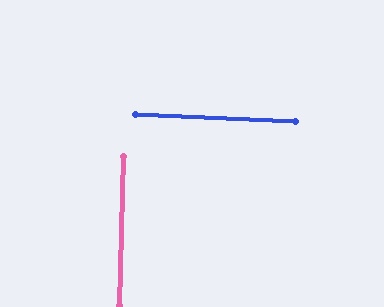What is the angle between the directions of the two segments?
Approximately 89 degrees.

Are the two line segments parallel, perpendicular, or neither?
Perpendicular — they meet at approximately 89°.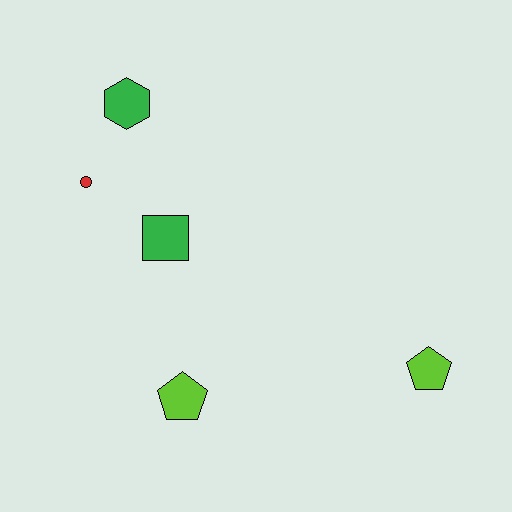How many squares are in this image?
There is 1 square.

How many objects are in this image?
There are 5 objects.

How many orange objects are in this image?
There are no orange objects.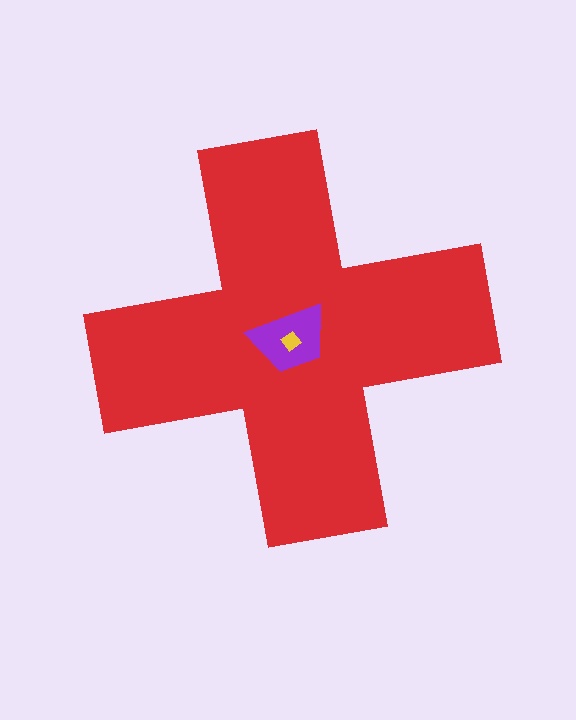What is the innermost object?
The yellow diamond.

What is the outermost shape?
The red cross.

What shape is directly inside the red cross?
The purple trapezoid.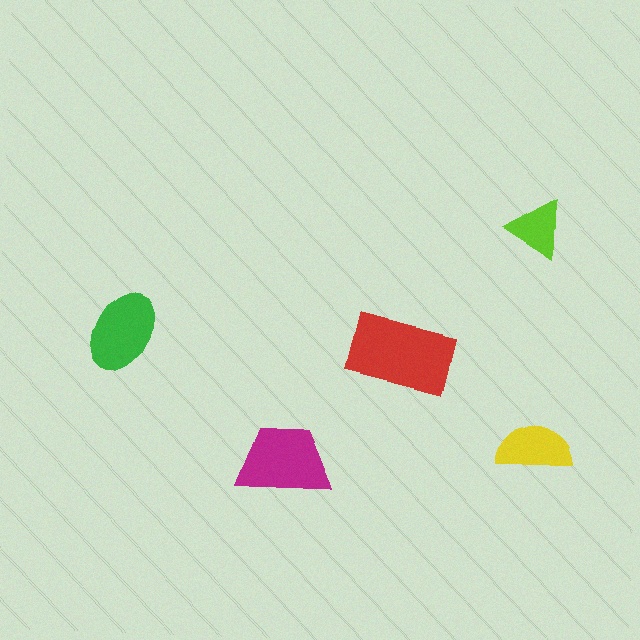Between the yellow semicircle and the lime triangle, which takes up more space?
The yellow semicircle.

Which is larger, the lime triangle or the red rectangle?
The red rectangle.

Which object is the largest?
The red rectangle.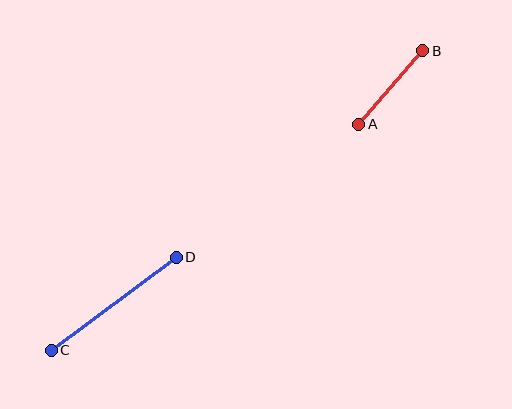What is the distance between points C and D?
The distance is approximately 156 pixels.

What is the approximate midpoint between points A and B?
The midpoint is at approximately (391, 88) pixels.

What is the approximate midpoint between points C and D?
The midpoint is at approximately (114, 304) pixels.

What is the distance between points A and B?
The distance is approximately 98 pixels.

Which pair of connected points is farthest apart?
Points C and D are farthest apart.